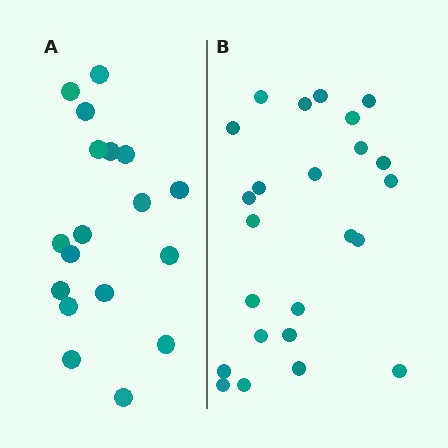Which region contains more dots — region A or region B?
Region B (the right region) has more dots.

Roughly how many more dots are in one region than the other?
Region B has about 6 more dots than region A.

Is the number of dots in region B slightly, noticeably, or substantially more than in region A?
Region B has noticeably more, but not dramatically so. The ratio is roughly 1.3 to 1.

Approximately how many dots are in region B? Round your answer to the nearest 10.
About 20 dots. (The exact count is 24, which rounds to 20.)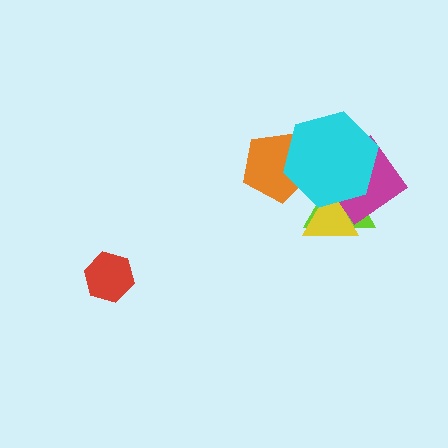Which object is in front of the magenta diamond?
The cyan hexagon is in front of the magenta diamond.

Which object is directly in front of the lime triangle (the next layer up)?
The yellow triangle is directly in front of the lime triangle.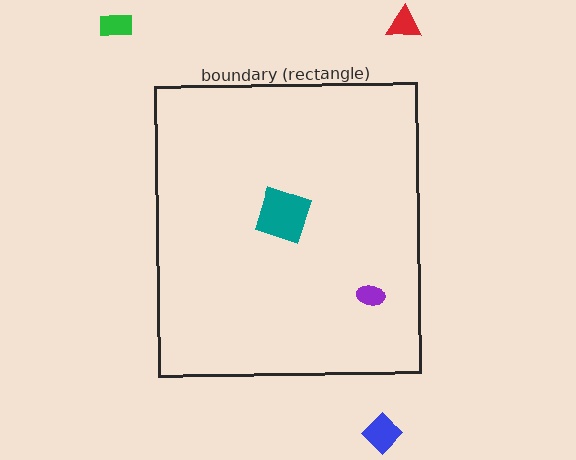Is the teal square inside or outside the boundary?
Inside.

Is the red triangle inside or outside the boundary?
Outside.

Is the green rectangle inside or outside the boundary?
Outside.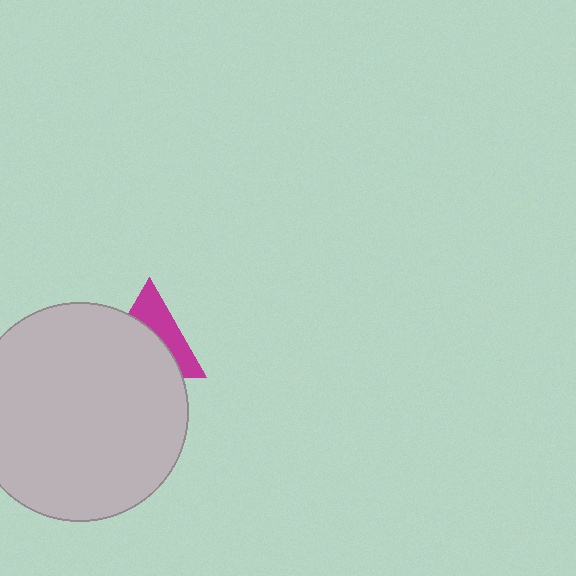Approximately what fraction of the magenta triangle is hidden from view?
Roughly 59% of the magenta triangle is hidden behind the light gray circle.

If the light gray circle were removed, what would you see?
You would see the complete magenta triangle.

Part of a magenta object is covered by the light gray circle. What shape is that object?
It is a triangle.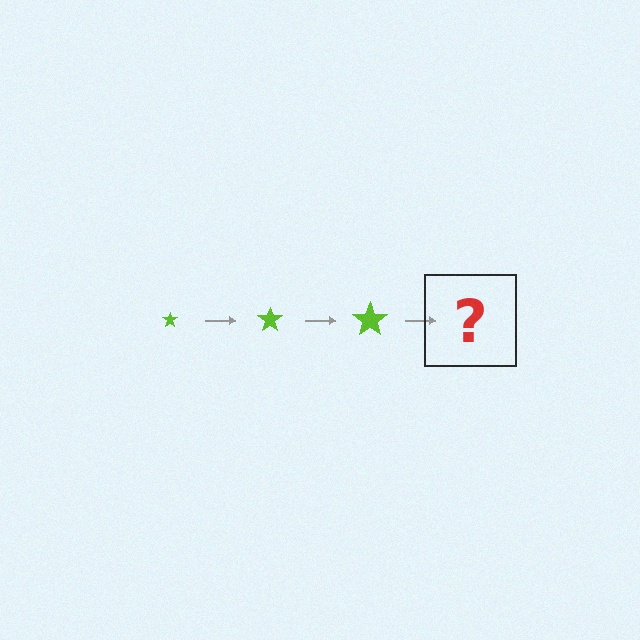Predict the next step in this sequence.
The next step is a lime star, larger than the previous one.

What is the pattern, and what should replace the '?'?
The pattern is that the star gets progressively larger each step. The '?' should be a lime star, larger than the previous one.